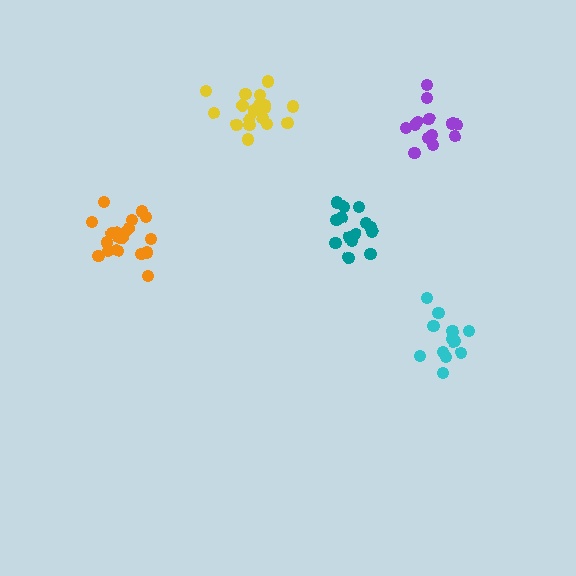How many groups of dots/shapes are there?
There are 5 groups.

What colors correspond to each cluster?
The clusters are colored: cyan, teal, purple, orange, yellow.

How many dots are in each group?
Group 1: 13 dots, Group 2: 15 dots, Group 3: 13 dots, Group 4: 19 dots, Group 5: 18 dots (78 total).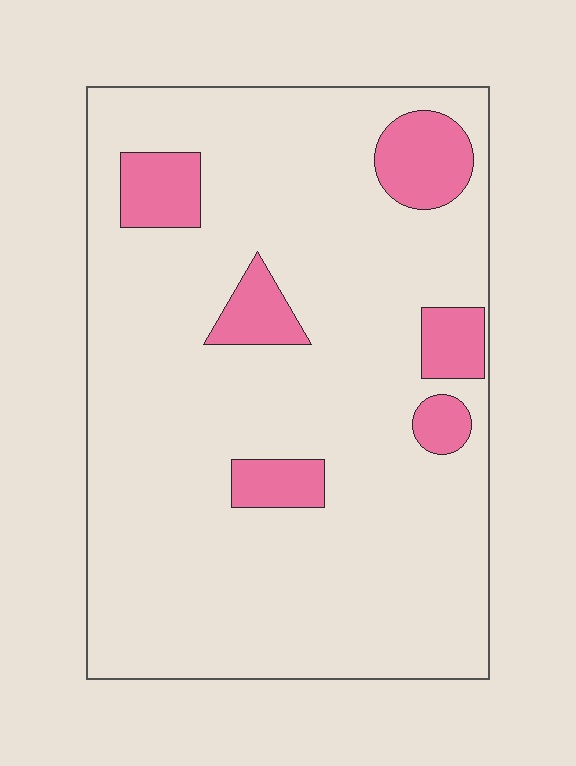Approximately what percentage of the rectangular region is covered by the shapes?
Approximately 15%.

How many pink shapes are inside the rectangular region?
6.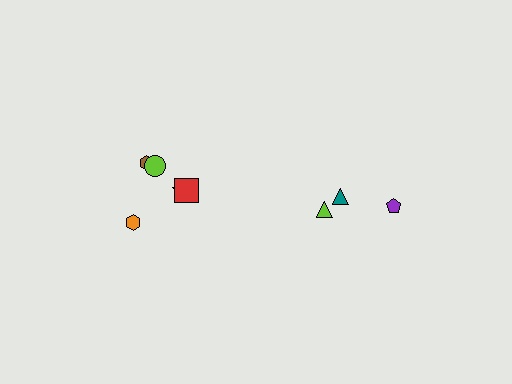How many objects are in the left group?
There are 5 objects.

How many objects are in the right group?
There are 3 objects.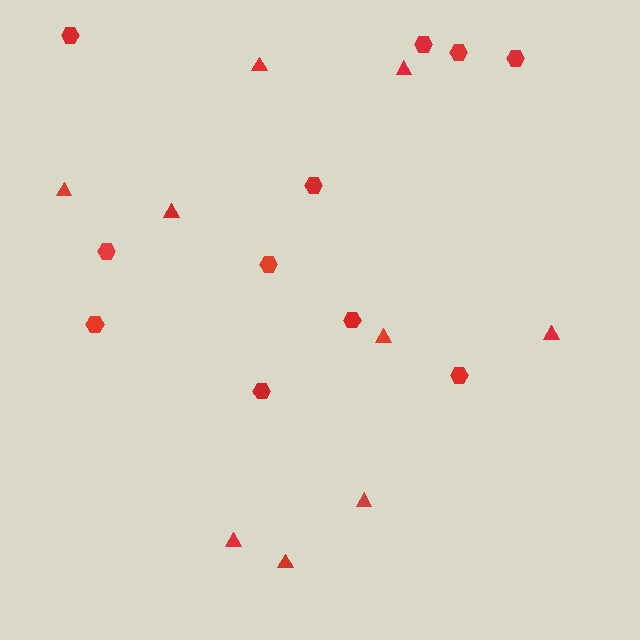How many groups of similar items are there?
There are 2 groups: one group of triangles (9) and one group of hexagons (11).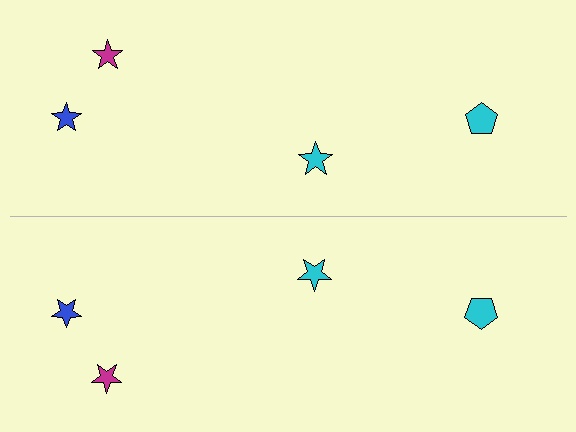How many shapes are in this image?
There are 8 shapes in this image.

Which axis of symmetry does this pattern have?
The pattern has a horizontal axis of symmetry running through the center of the image.